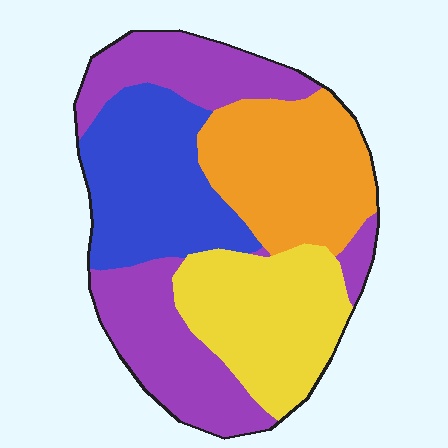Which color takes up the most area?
Purple, at roughly 30%.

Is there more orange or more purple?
Purple.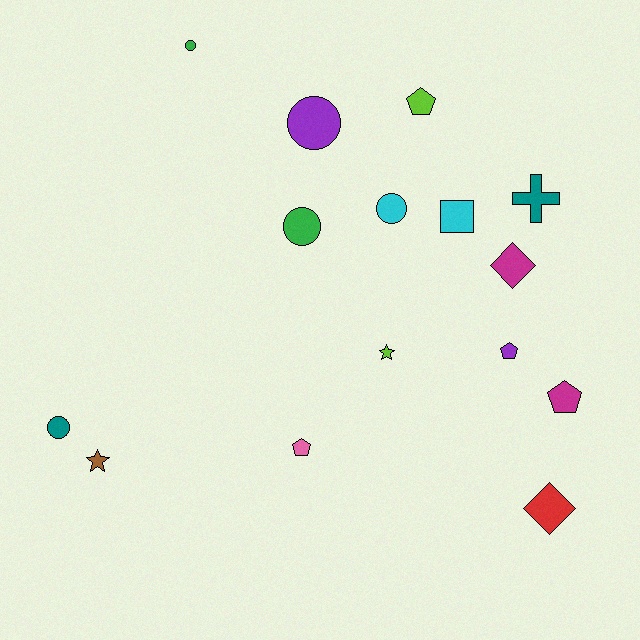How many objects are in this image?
There are 15 objects.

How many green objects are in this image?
There are 2 green objects.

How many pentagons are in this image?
There are 4 pentagons.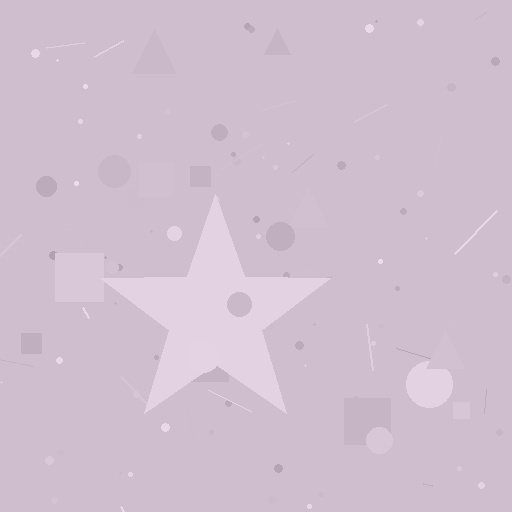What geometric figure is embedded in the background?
A star is embedded in the background.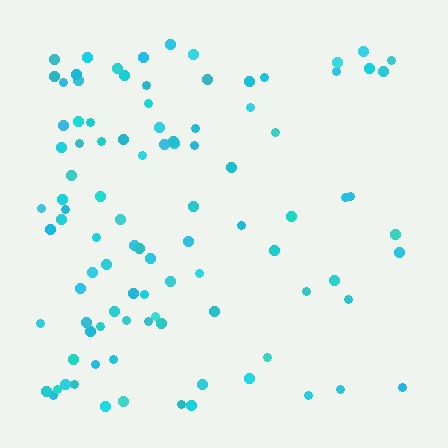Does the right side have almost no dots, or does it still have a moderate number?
Still a moderate number, just noticeably fewer than the left.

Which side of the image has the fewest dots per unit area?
The right.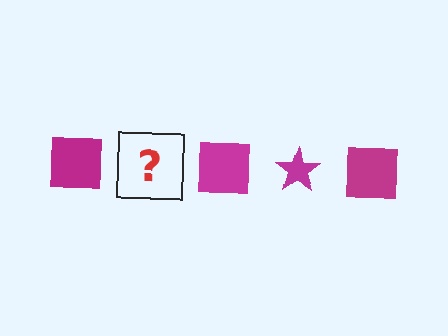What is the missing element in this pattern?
The missing element is a magenta star.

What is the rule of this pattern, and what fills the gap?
The rule is that the pattern cycles through square, star shapes in magenta. The gap should be filled with a magenta star.